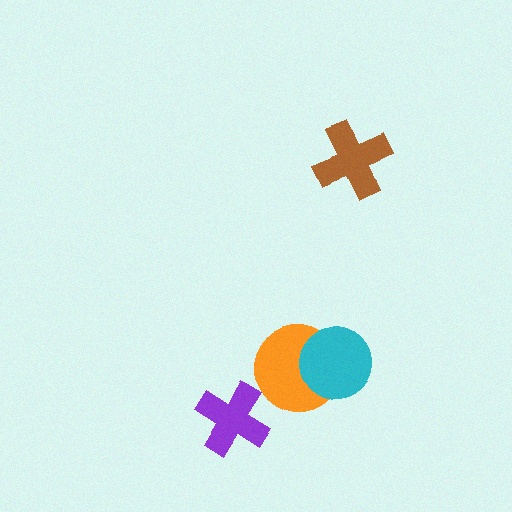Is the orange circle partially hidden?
Yes, it is partially covered by another shape.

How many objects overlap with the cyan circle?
1 object overlaps with the cyan circle.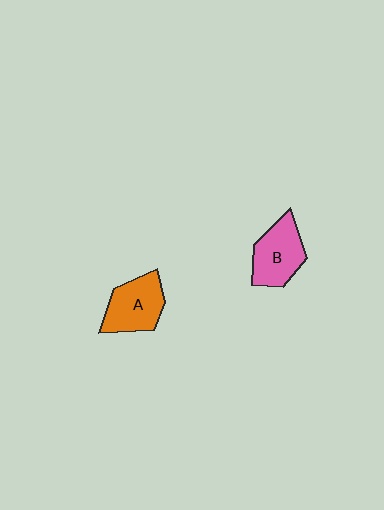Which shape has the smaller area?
Shape B (pink).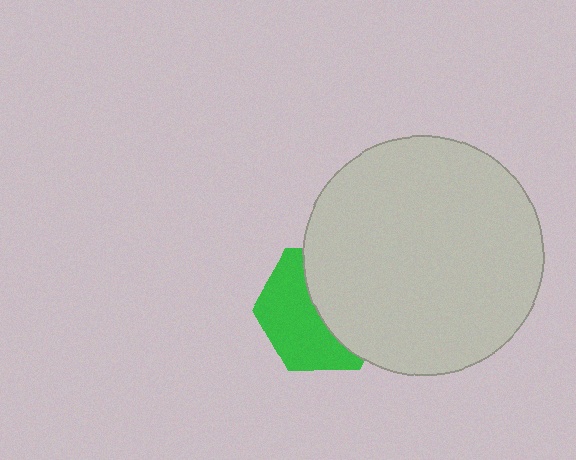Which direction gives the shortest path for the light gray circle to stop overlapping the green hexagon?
Moving right gives the shortest separation.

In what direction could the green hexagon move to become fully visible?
The green hexagon could move left. That would shift it out from behind the light gray circle entirely.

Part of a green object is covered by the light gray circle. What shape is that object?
It is a hexagon.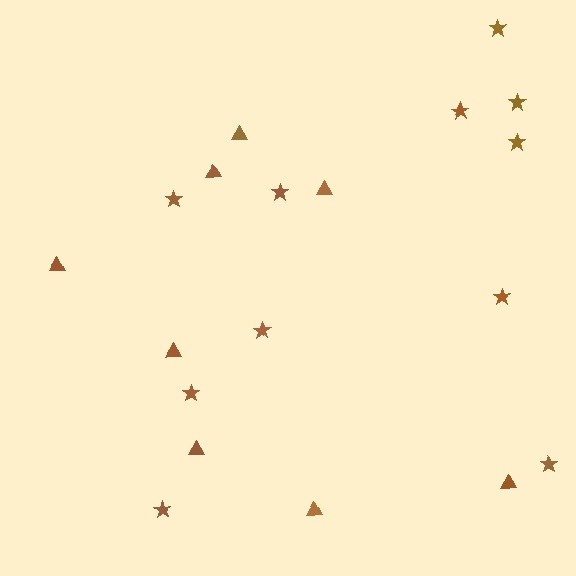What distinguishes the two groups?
There are 2 groups: one group of triangles (8) and one group of stars (11).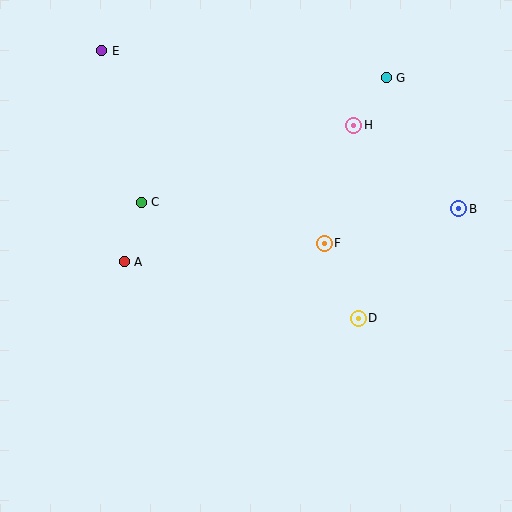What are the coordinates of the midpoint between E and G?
The midpoint between E and G is at (244, 64).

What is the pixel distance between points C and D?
The distance between C and D is 246 pixels.